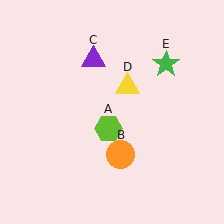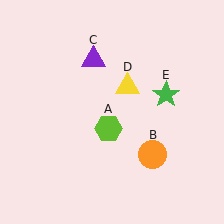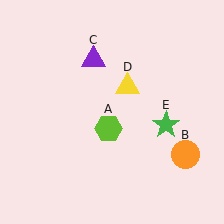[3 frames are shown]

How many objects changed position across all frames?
2 objects changed position: orange circle (object B), green star (object E).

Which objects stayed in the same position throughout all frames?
Lime hexagon (object A) and purple triangle (object C) and yellow triangle (object D) remained stationary.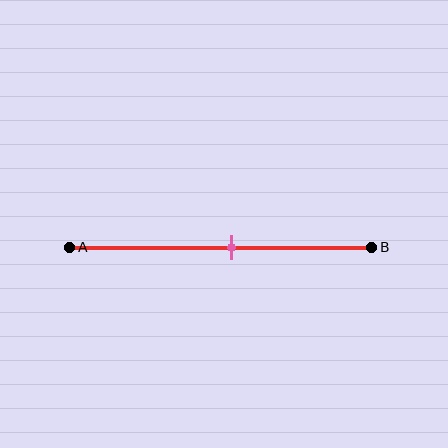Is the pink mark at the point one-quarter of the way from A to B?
No, the mark is at about 55% from A, not at the 25% one-quarter point.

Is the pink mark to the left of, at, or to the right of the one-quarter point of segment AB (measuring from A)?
The pink mark is to the right of the one-quarter point of segment AB.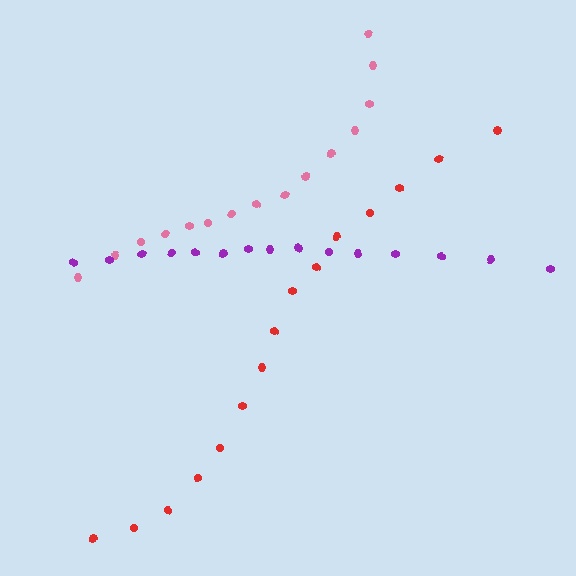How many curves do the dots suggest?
There are 3 distinct paths.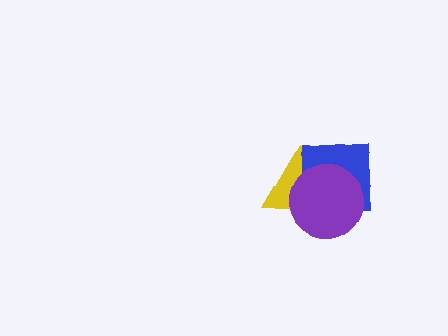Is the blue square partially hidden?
Yes, it is partially covered by another shape.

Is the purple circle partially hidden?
No, no other shape covers it.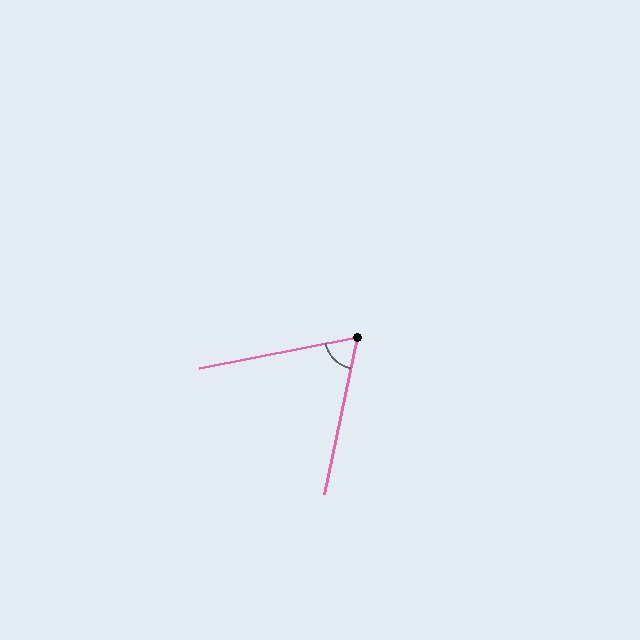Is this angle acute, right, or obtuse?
It is acute.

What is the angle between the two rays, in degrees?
Approximately 67 degrees.